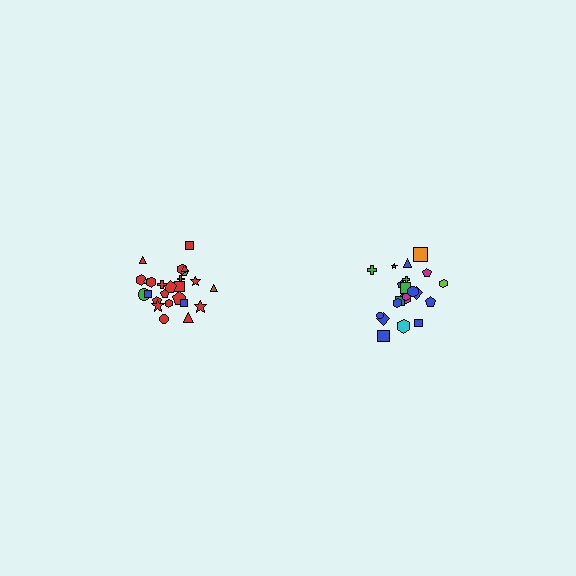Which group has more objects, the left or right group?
The left group.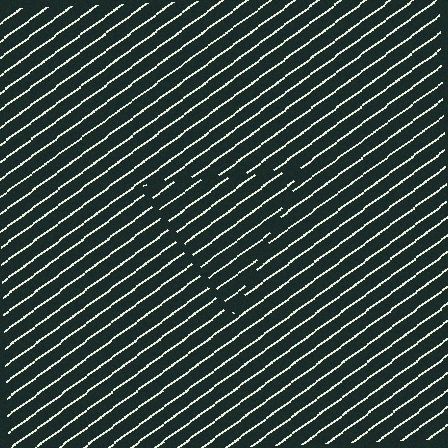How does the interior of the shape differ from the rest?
The interior of the shape contains the same grating, shifted by half a period — the contour is defined by the phase discontinuity where line-ends from the inner and outer gratings abut.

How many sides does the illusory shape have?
3 sides — the line-ends trace a triangle.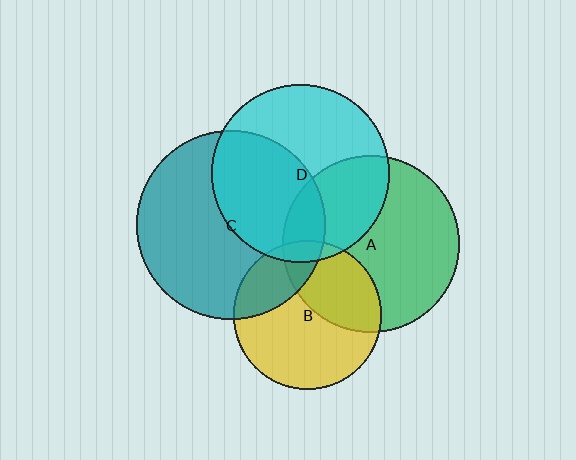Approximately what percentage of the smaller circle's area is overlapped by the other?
Approximately 35%.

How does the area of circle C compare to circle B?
Approximately 1.6 times.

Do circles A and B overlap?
Yes.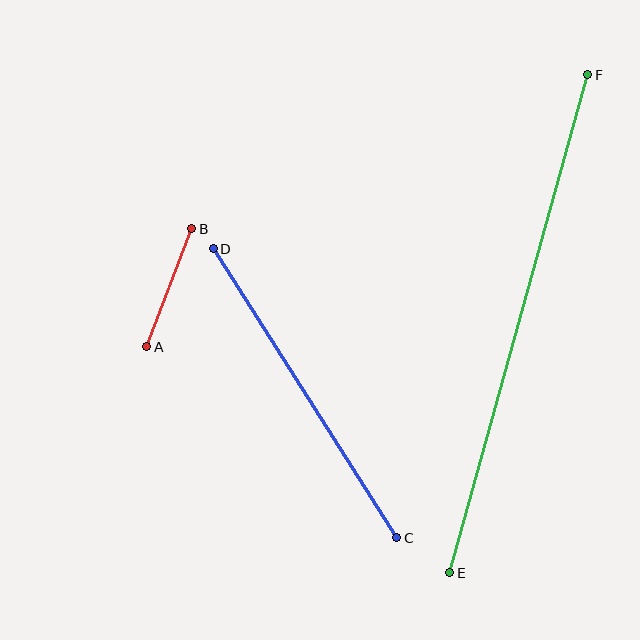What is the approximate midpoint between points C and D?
The midpoint is at approximately (305, 393) pixels.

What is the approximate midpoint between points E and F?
The midpoint is at approximately (519, 324) pixels.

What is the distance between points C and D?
The distance is approximately 342 pixels.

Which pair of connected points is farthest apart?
Points E and F are farthest apart.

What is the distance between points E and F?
The distance is approximately 517 pixels.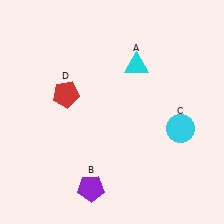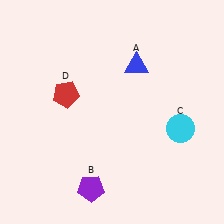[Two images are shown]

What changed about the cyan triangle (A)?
In Image 1, A is cyan. In Image 2, it changed to blue.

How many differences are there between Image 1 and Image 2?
There is 1 difference between the two images.